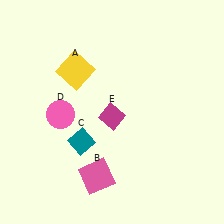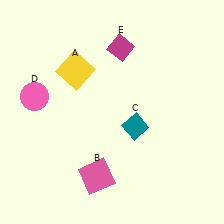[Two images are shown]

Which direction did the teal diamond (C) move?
The teal diamond (C) moved right.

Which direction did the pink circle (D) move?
The pink circle (D) moved left.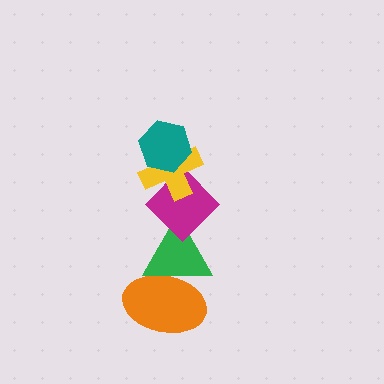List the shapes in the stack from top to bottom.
From top to bottom: the teal hexagon, the yellow cross, the magenta diamond, the green triangle, the orange ellipse.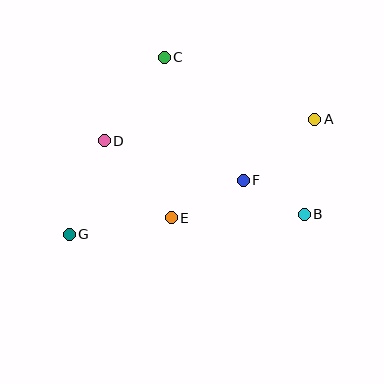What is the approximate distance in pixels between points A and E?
The distance between A and E is approximately 174 pixels.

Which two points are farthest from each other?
Points A and G are farthest from each other.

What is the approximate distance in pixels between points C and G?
The distance between C and G is approximately 201 pixels.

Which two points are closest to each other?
Points B and F are closest to each other.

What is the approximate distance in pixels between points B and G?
The distance between B and G is approximately 236 pixels.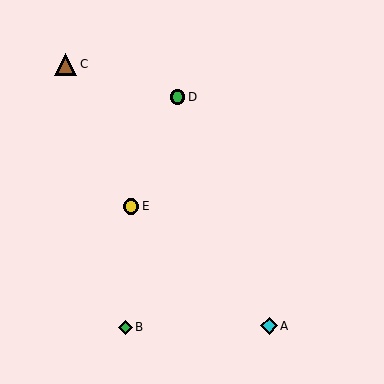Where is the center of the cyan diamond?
The center of the cyan diamond is at (269, 326).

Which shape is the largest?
The brown triangle (labeled C) is the largest.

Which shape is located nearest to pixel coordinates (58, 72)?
The brown triangle (labeled C) at (66, 64) is nearest to that location.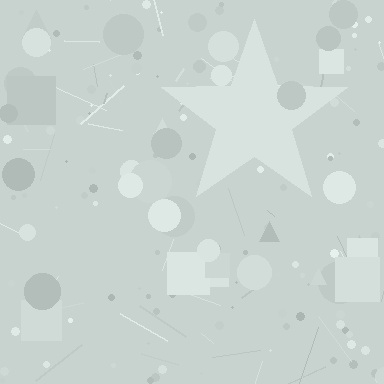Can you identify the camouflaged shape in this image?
The camouflaged shape is a star.